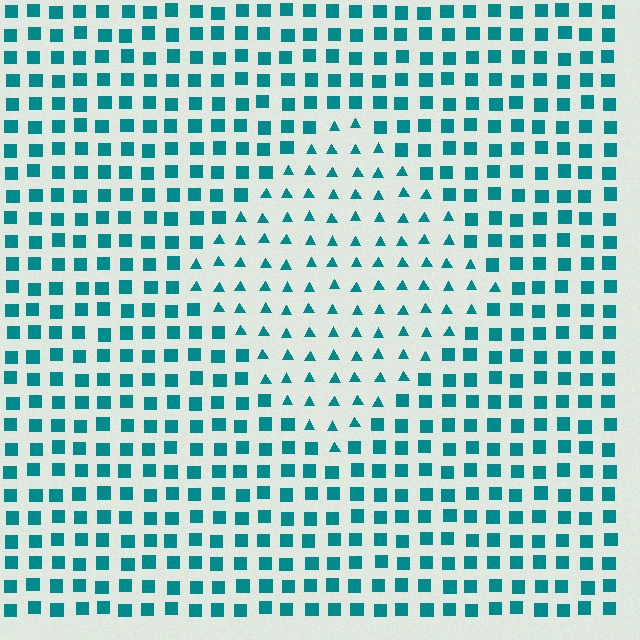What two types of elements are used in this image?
The image uses triangles inside the diamond region and squares outside it.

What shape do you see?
I see a diamond.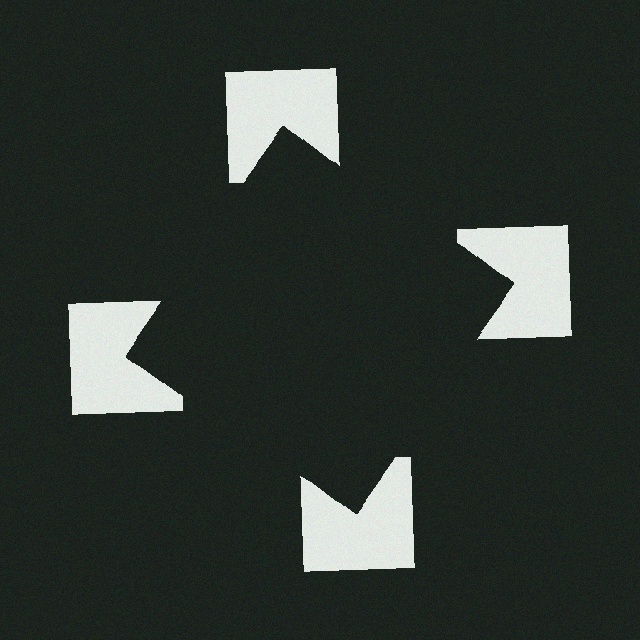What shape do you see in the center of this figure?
An illusory square — its edges are inferred from the aligned wedge cuts in the notched squares, not physically drawn.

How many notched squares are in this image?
There are 4 — one at each vertex of the illusory square.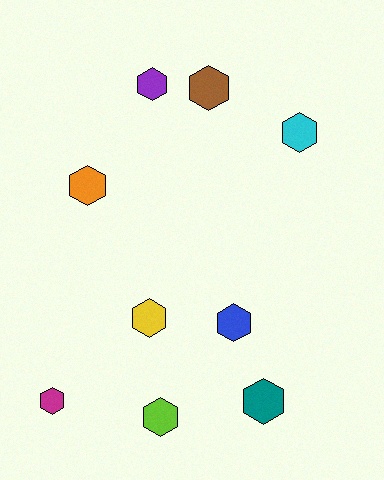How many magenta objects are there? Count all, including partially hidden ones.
There is 1 magenta object.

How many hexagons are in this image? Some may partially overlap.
There are 9 hexagons.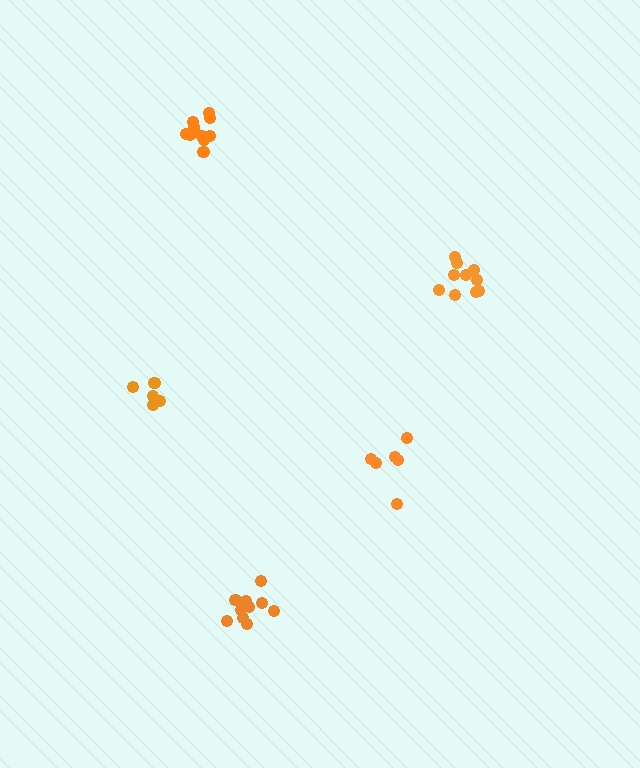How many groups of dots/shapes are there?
There are 5 groups.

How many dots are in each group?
Group 1: 11 dots, Group 2: 11 dots, Group 3: 10 dots, Group 4: 6 dots, Group 5: 5 dots (43 total).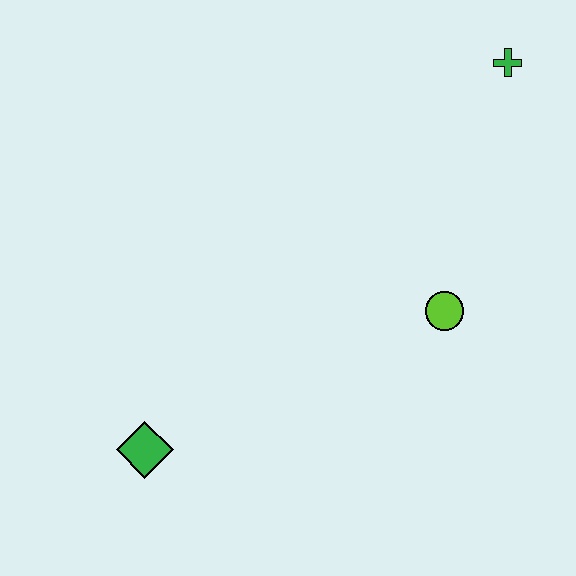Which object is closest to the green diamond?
The lime circle is closest to the green diamond.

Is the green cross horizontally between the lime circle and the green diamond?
No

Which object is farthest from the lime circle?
The green diamond is farthest from the lime circle.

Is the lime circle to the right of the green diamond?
Yes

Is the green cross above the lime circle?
Yes